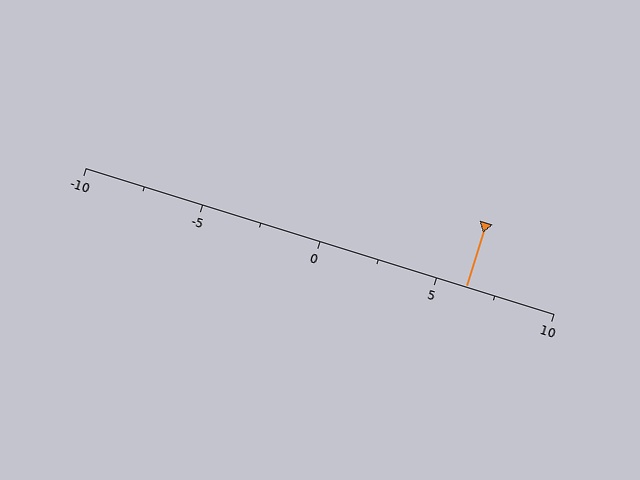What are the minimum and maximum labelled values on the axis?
The axis runs from -10 to 10.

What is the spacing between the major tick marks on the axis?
The major ticks are spaced 5 apart.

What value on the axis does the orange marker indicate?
The marker indicates approximately 6.2.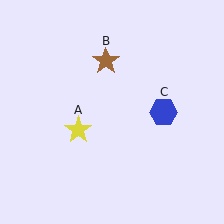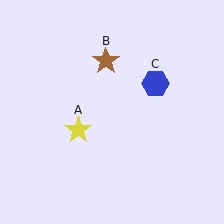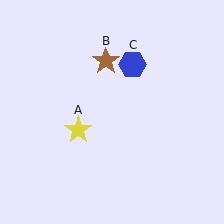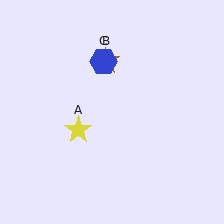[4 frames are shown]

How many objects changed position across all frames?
1 object changed position: blue hexagon (object C).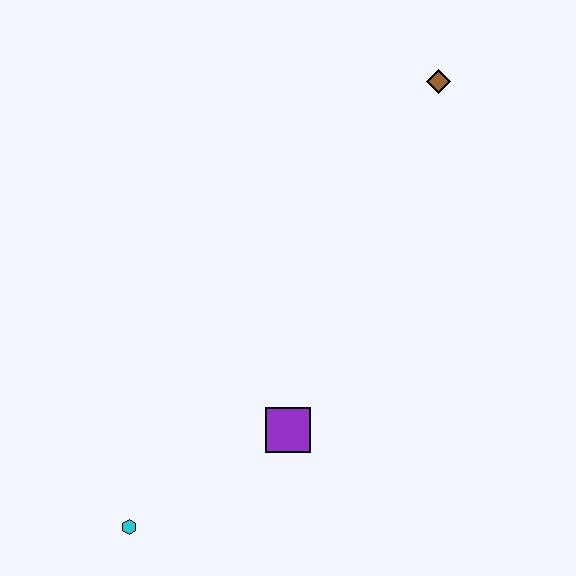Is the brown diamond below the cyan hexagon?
No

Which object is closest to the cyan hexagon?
The purple square is closest to the cyan hexagon.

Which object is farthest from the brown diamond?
The cyan hexagon is farthest from the brown diamond.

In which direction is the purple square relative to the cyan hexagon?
The purple square is to the right of the cyan hexagon.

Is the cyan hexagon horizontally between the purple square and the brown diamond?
No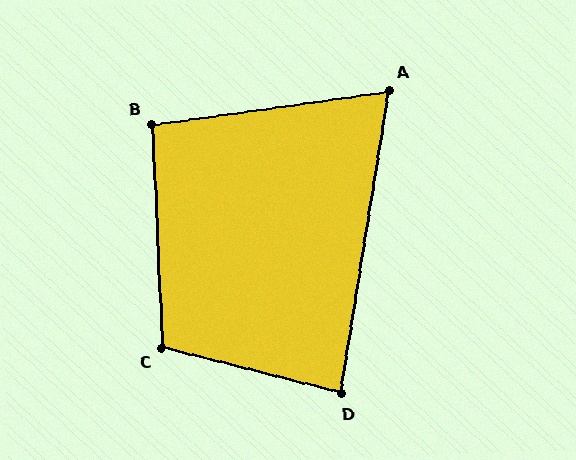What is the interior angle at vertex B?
Approximately 95 degrees (obtuse).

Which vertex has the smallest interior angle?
A, at approximately 73 degrees.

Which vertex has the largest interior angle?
C, at approximately 107 degrees.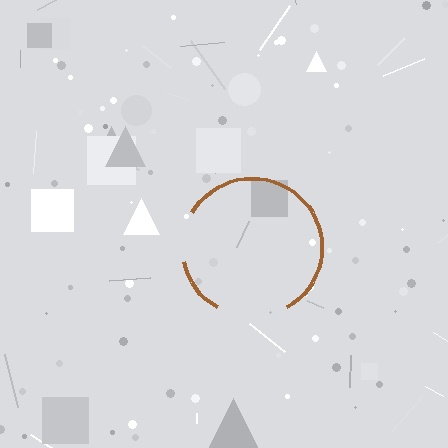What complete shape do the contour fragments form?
The contour fragments form a circle.